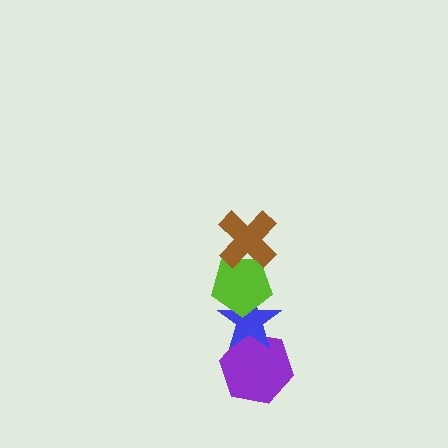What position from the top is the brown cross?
The brown cross is 1st from the top.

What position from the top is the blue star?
The blue star is 3rd from the top.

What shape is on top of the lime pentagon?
The brown cross is on top of the lime pentagon.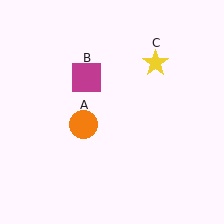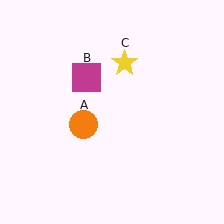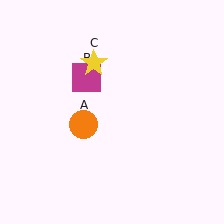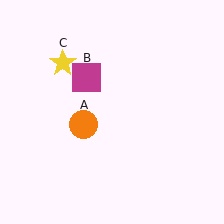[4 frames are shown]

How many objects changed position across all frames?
1 object changed position: yellow star (object C).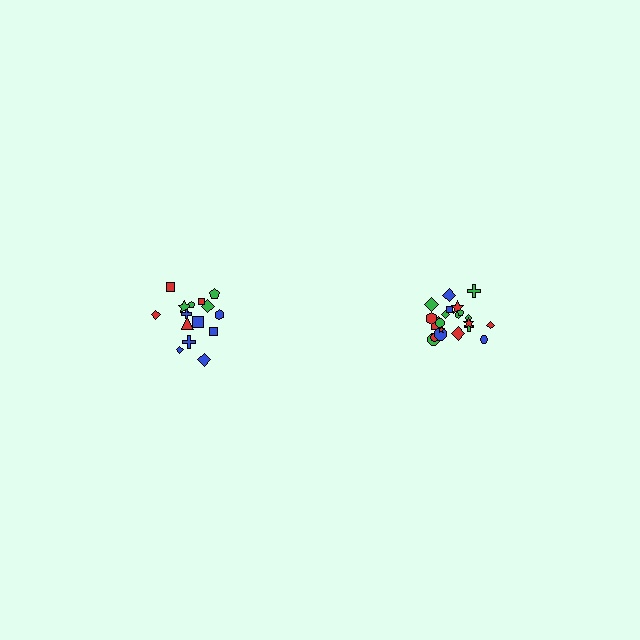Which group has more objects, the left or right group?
The right group.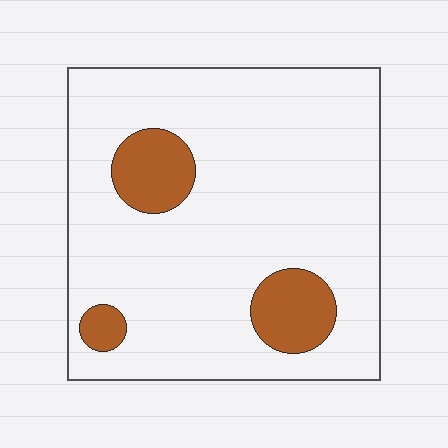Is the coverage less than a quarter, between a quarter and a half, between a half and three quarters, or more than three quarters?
Less than a quarter.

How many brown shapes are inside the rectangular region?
3.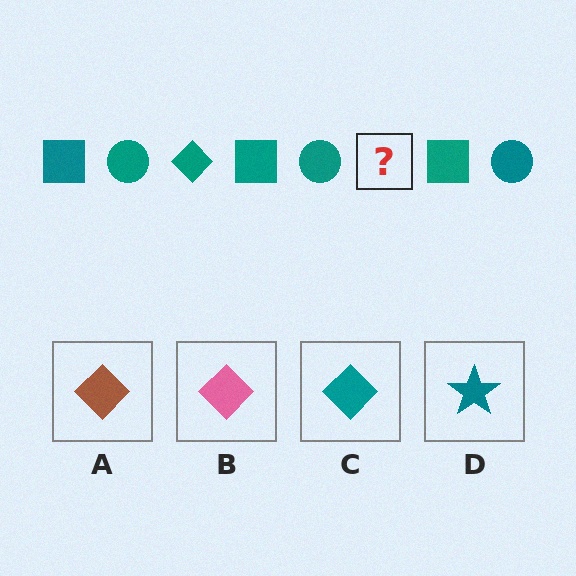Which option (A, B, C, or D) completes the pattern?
C.